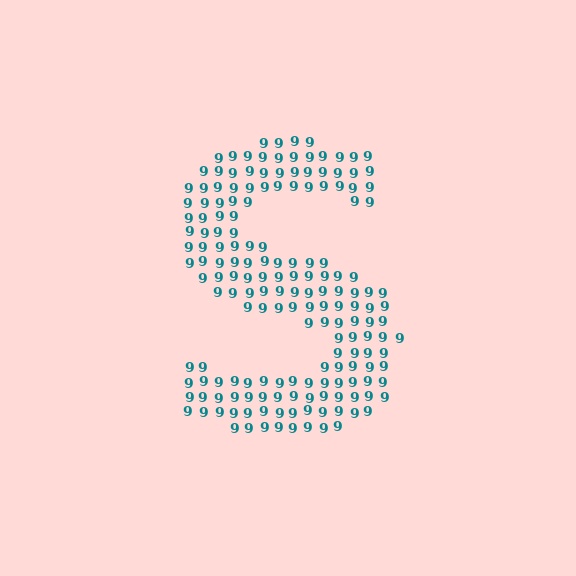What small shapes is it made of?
It is made of small digit 9's.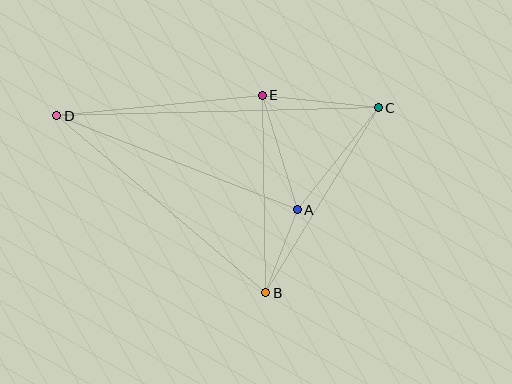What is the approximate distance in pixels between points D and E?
The distance between D and E is approximately 206 pixels.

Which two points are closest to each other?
Points A and B are closest to each other.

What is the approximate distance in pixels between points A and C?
The distance between A and C is approximately 130 pixels.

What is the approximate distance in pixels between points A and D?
The distance between A and D is approximately 258 pixels.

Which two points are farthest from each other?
Points C and D are farthest from each other.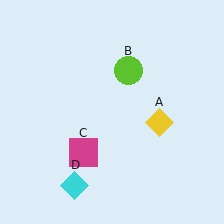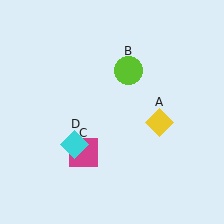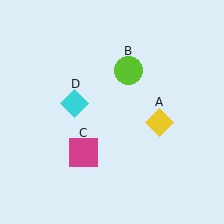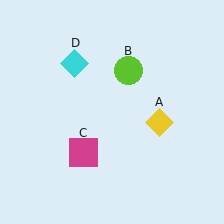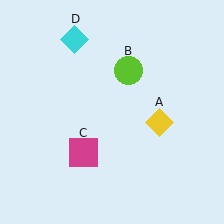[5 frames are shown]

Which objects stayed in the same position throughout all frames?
Yellow diamond (object A) and lime circle (object B) and magenta square (object C) remained stationary.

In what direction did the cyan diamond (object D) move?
The cyan diamond (object D) moved up.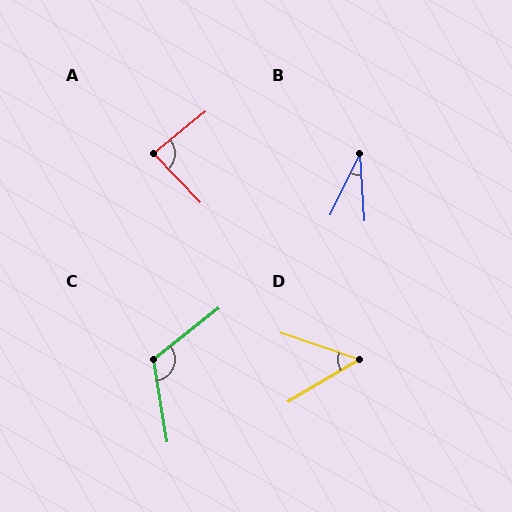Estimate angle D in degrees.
Approximately 49 degrees.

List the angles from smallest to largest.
B (29°), D (49°), A (85°), C (119°).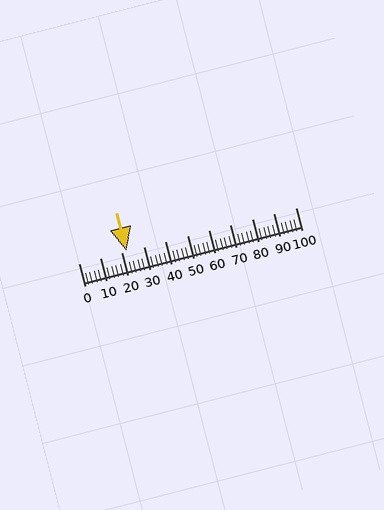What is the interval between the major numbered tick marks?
The major tick marks are spaced 10 units apart.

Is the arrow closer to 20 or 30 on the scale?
The arrow is closer to 20.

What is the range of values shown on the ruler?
The ruler shows values from 0 to 100.